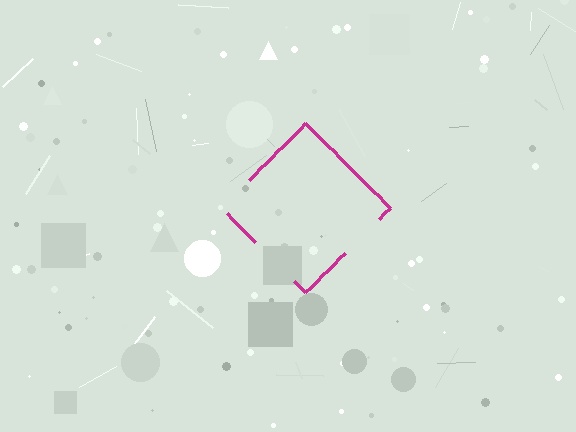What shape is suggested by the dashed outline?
The dashed outline suggests a diamond.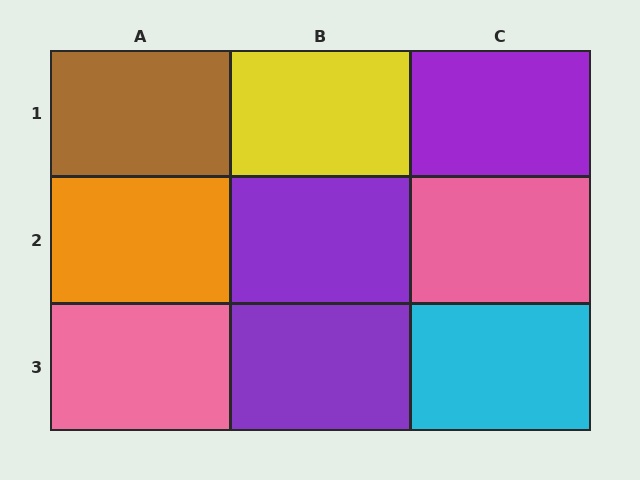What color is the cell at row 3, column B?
Purple.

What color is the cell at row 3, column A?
Pink.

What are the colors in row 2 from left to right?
Orange, purple, pink.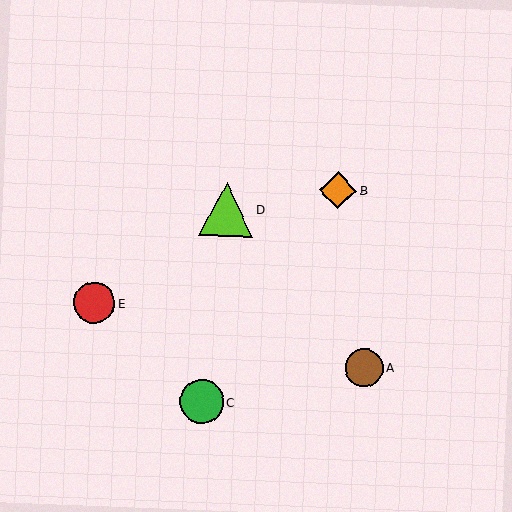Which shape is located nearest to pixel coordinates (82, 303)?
The red circle (labeled E) at (94, 303) is nearest to that location.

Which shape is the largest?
The lime triangle (labeled D) is the largest.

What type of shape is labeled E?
Shape E is a red circle.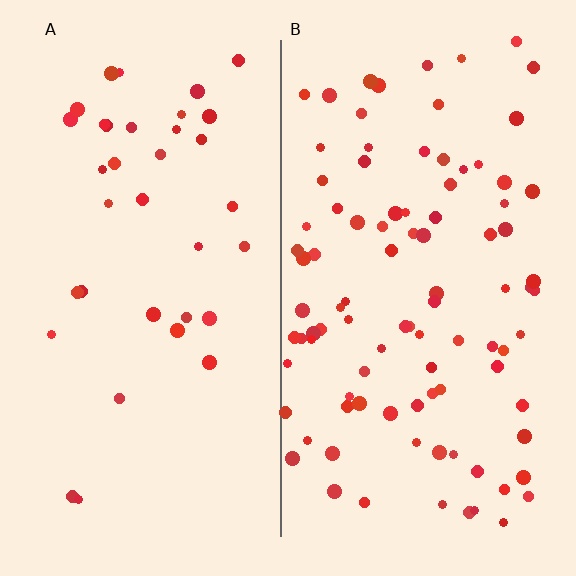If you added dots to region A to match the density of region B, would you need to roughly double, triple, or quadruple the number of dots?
Approximately triple.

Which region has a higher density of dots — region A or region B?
B (the right).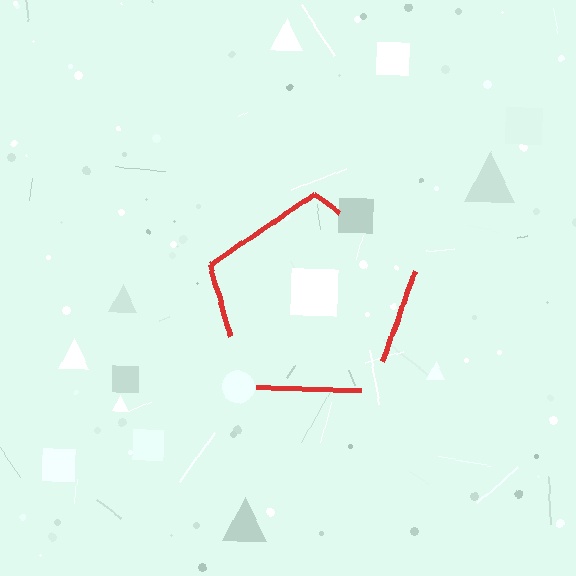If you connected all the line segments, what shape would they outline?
They would outline a pentagon.